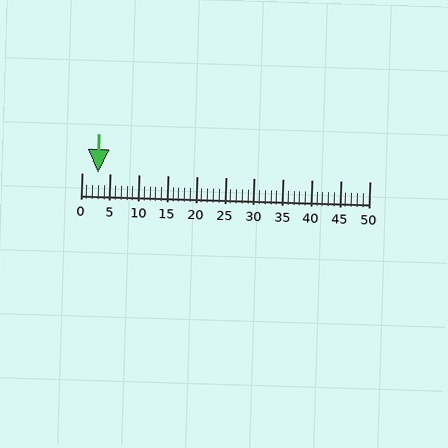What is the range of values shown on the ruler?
The ruler shows values from 0 to 50.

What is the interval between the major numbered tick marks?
The major tick marks are spaced 5 units apart.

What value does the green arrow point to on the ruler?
The green arrow points to approximately 3.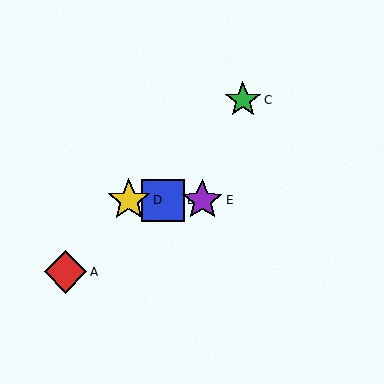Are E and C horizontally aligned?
No, E is at y≈200 and C is at y≈100.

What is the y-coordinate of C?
Object C is at y≈100.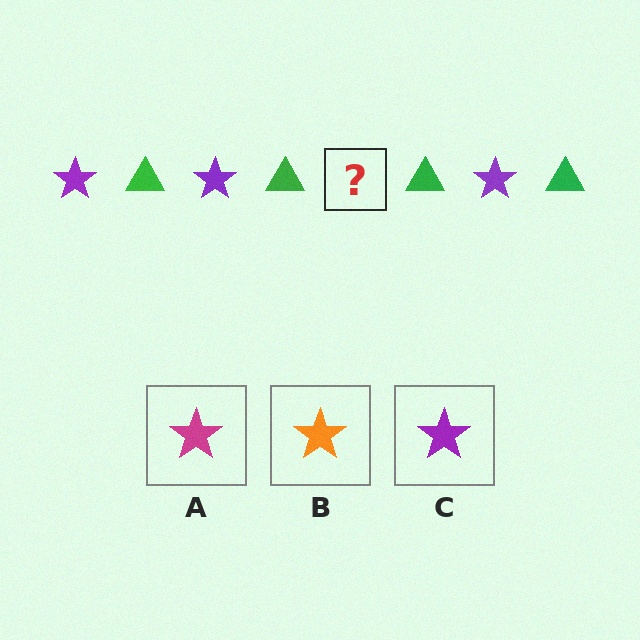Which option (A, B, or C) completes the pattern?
C.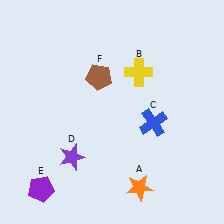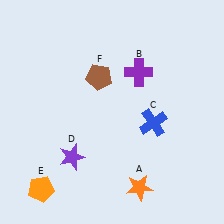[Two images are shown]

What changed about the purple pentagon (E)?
In Image 1, E is purple. In Image 2, it changed to orange.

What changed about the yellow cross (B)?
In Image 1, B is yellow. In Image 2, it changed to purple.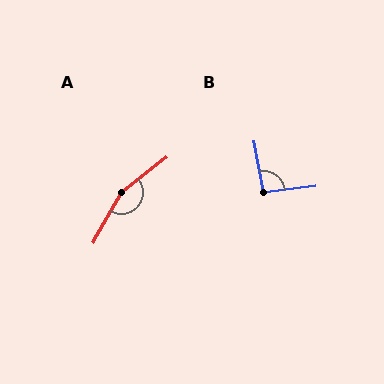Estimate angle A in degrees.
Approximately 157 degrees.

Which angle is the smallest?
B, at approximately 93 degrees.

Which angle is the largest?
A, at approximately 157 degrees.